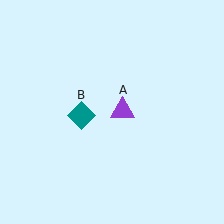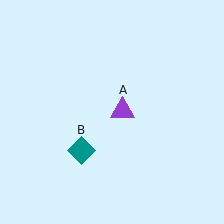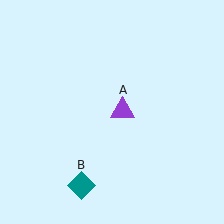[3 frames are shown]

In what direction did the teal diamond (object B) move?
The teal diamond (object B) moved down.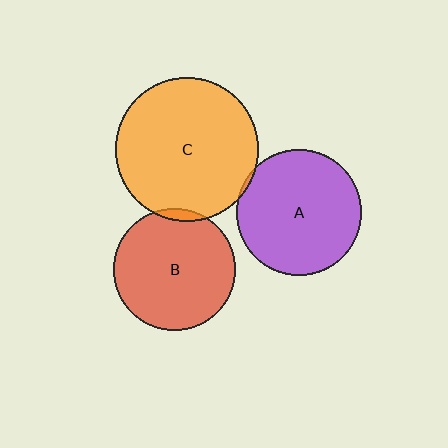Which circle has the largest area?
Circle C (orange).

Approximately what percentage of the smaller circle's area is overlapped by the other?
Approximately 5%.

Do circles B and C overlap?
Yes.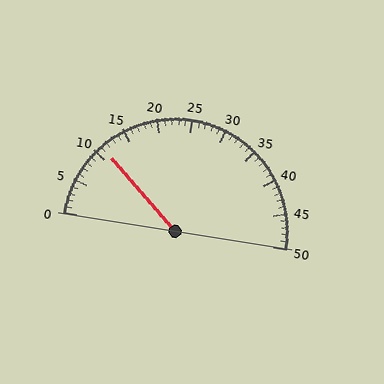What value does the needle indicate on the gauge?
The needle indicates approximately 11.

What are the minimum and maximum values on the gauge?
The gauge ranges from 0 to 50.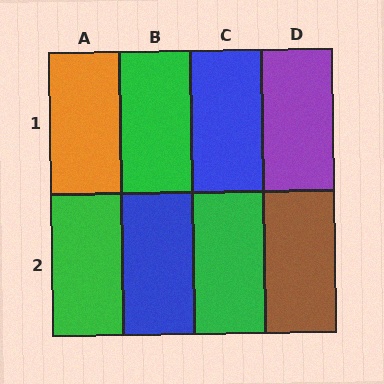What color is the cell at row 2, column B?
Blue.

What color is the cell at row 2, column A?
Green.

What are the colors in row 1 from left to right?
Orange, green, blue, purple.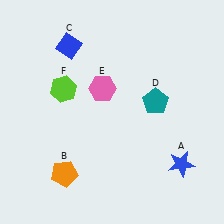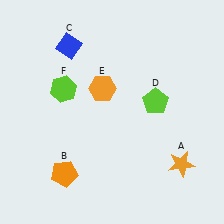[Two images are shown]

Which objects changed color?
A changed from blue to orange. D changed from teal to lime. E changed from pink to orange.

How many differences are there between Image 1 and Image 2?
There are 3 differences between the two images.